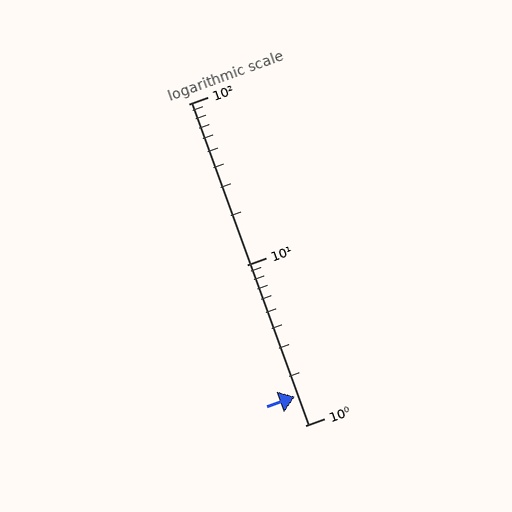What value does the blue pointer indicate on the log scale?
The pointer indicates approximately 1.5.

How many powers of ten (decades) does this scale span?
The scale spans 2 decades, from 1 to 100.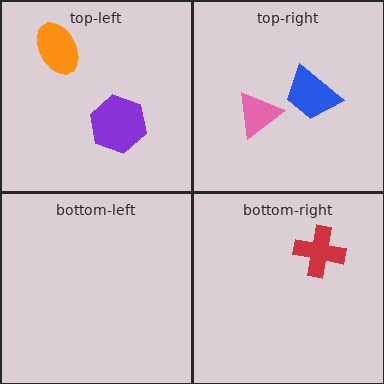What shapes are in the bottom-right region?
The red cross.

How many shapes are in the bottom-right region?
1.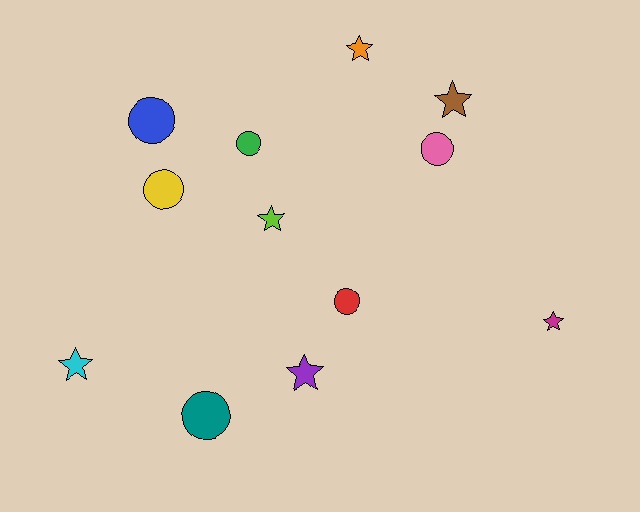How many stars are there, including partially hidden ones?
There are 6 stars.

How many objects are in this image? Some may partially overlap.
There are 12 objects.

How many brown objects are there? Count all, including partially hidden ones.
There is 1 brown object.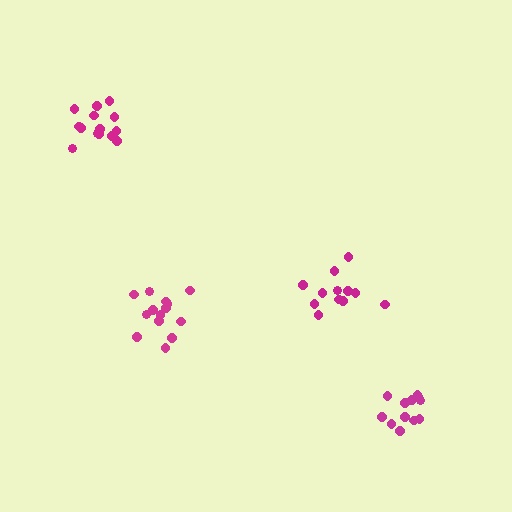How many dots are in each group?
Group 1: 12 dots, Group 2: 14 dots, Group 3: 13 dots, Group 4: 14 dots (53 total).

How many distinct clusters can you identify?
There are 4 distinct clusters.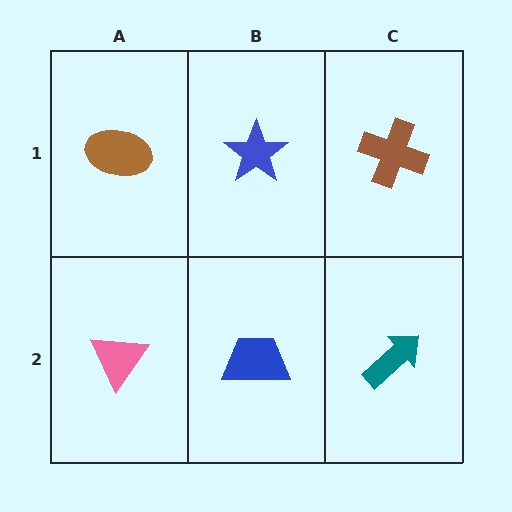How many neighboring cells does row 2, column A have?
2.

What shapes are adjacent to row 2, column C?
A brown cross (row 1, column C), a blue trapezoid (row 2, column B).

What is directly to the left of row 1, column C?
A blue star.